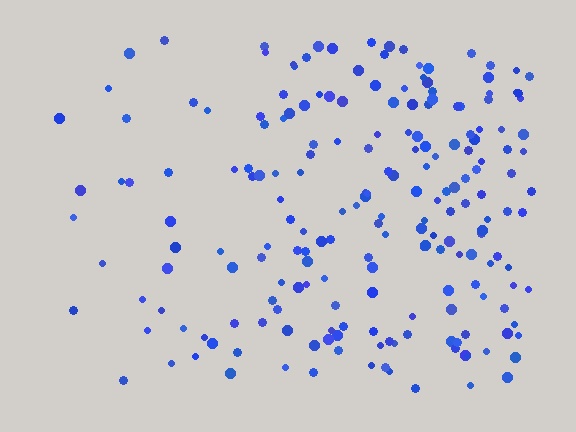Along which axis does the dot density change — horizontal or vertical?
Horizontal.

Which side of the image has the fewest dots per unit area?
The left.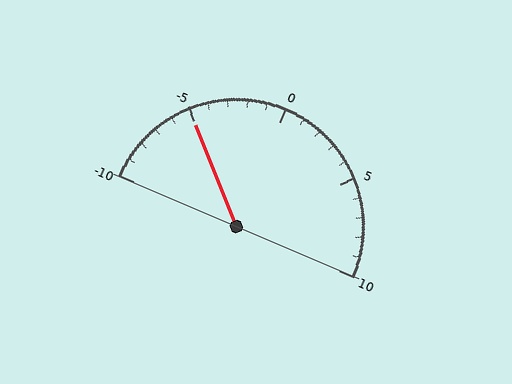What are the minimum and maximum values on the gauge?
The gauge ranges from -10 to 10.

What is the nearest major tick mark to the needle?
The nearest major tick mark is -5.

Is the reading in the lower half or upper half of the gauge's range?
The reading is in the lower half of the range (-10 to 10).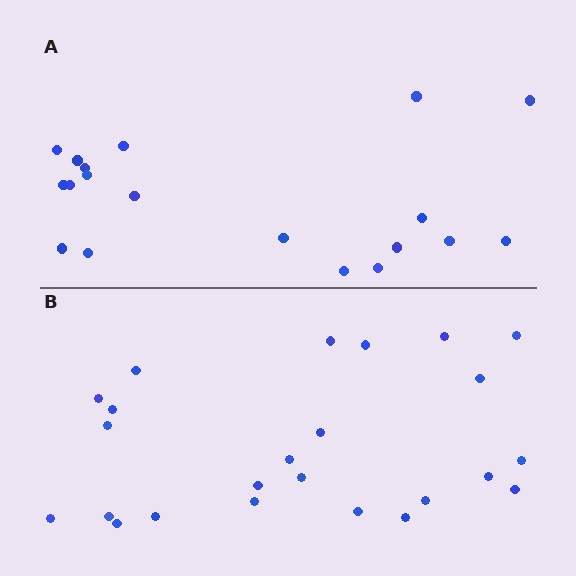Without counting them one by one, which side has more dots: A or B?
Region B (the bottom region) has more dots.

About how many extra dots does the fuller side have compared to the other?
Region B has about 5 more dots than region A.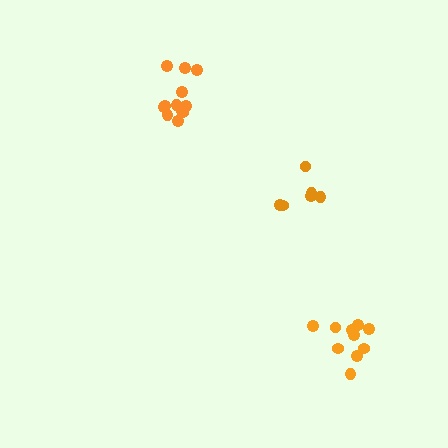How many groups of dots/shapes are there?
There are 3 groups.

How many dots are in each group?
Group 1: 6 dots, Group 2: 10 dots, Group 3: 12 dots (28 total).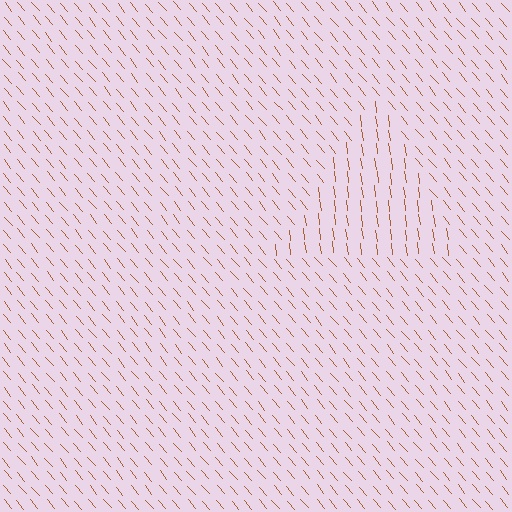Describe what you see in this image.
The image is filled with small brown line segments. A triangle region in the image has lines oriented differently from the surrounding lines, creating a visible texture boundary.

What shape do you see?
I see a triangle.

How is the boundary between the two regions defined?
The boundary is defined purely by a change in line orientation (approximately 32 degrees difference). All lines are the same color and thickness.